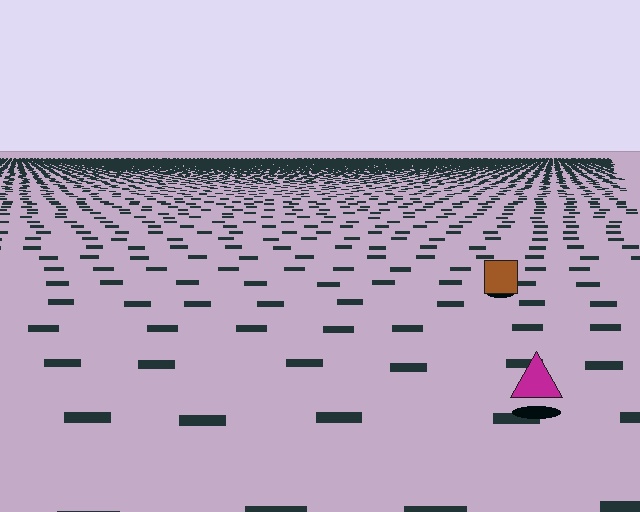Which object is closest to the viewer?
The magenta triangle is closest. The texture marks near it are larger and more spread out.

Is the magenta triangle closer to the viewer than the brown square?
Yes. The magenta triangle is closer — you can tell from the texture gradient: the ground texture is coarser near it.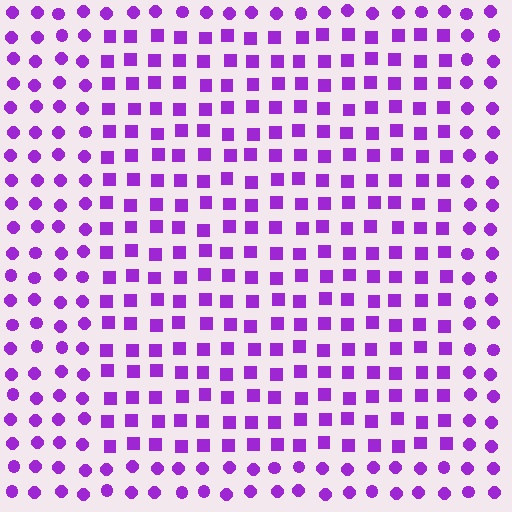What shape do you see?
I see a rectangle.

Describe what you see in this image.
The image is filled with small purple elements arranged in a uniform grid. A rectangle-shaped region contains squares, while the surrounding area contains circles. The boundary is defined purely by the change in element shape.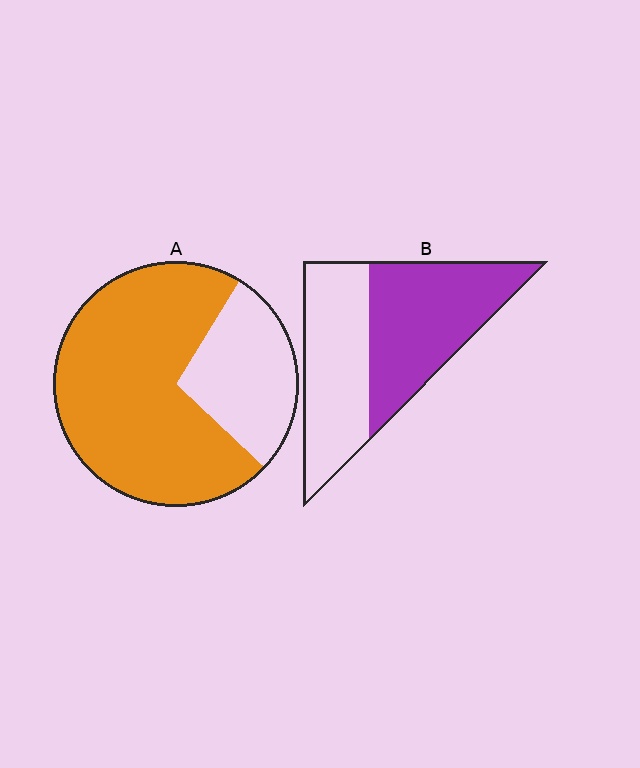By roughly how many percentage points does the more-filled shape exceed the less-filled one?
By roughly 20 percentage points (A over B).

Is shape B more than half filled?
Roughly half.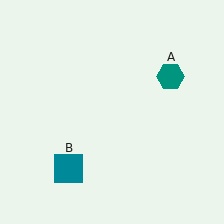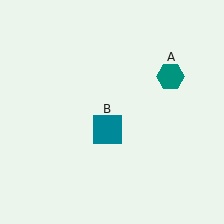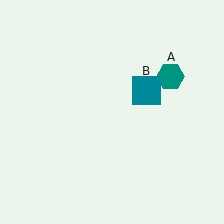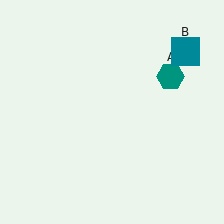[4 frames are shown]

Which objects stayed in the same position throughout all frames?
Teal hexagon (object A) remained stationary.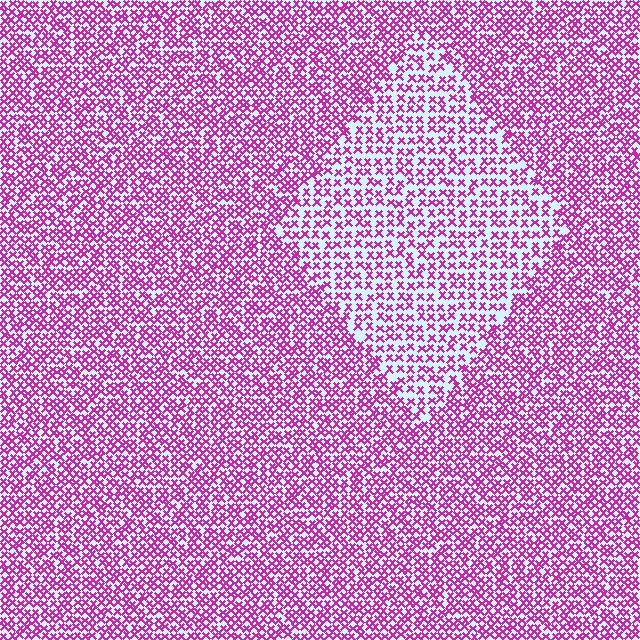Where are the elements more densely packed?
The elements are more densely packed outside the diamond boundary.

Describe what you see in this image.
The image contains small magenta elements arranged at two different densities. A diamond-shaped region is visible where the elements are less densely packed than the surrounding area.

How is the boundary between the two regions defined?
The boundary is defined by a change in element density (approximately 1.6x ratio). All elements are the same color, size, and shape.